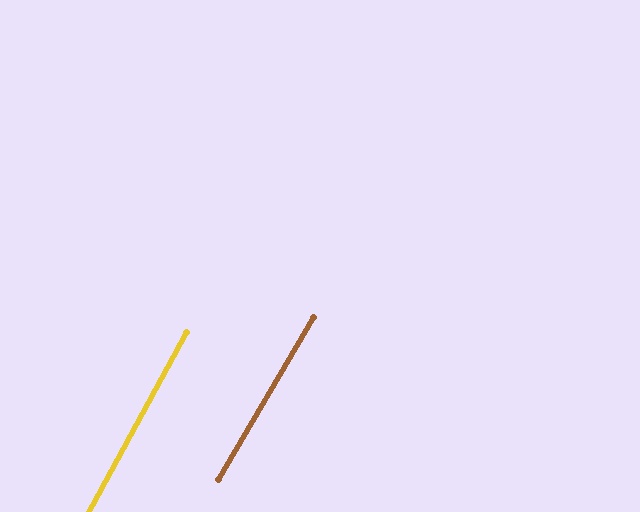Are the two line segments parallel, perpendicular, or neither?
Parallel — their directions differ by only 1.7°.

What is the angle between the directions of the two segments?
Approximately 2 degrees.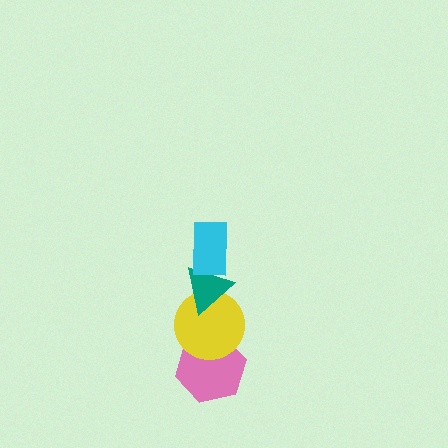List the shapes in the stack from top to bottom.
From top to bottom: the cyan rectangle, the teal triangle, the yellow circle, the pink hexagon.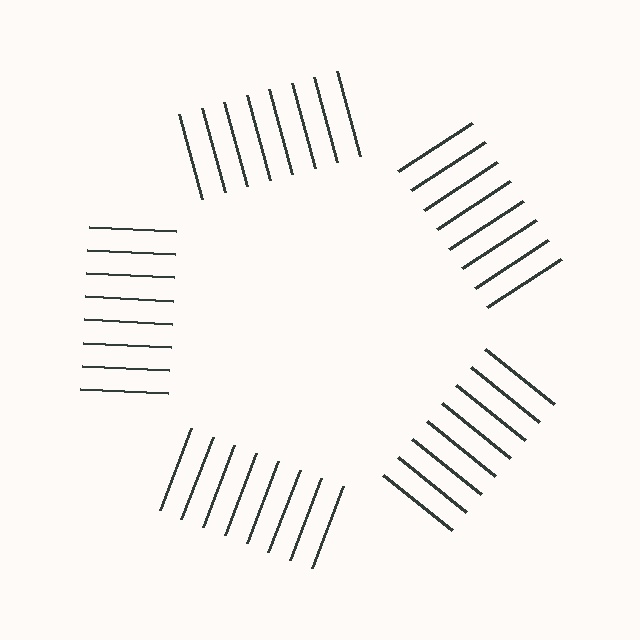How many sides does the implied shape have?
5 sides — the line-ends trace a pentagon.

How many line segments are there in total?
40 — 8 along each of the 5 edges.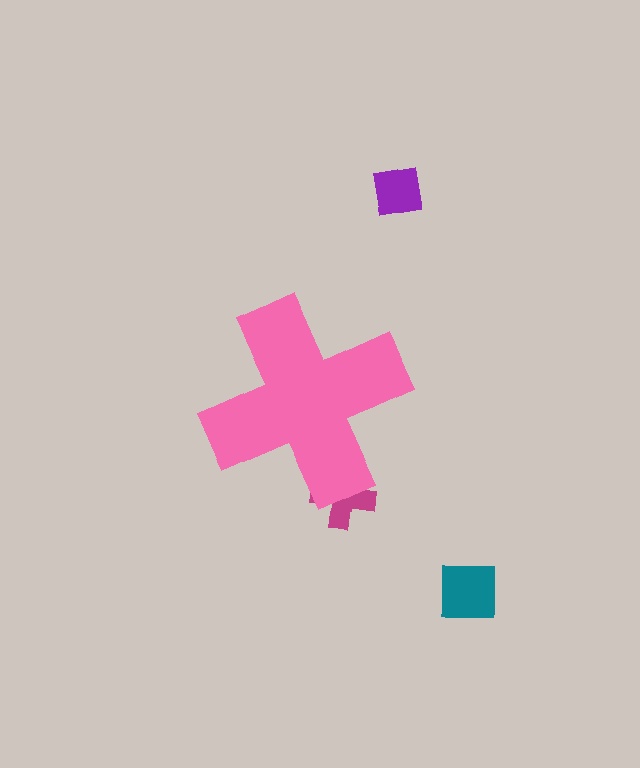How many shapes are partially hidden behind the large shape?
1 shape is partially hidden.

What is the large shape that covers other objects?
A pink cross.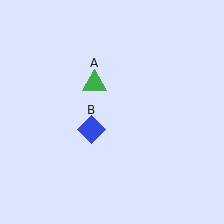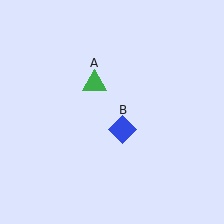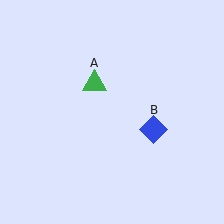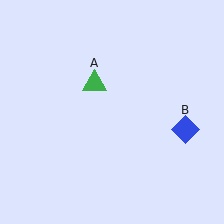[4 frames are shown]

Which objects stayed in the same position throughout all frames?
Green triangle (object A) remained stationary.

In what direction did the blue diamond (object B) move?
The blue diamond (object B) moved right.